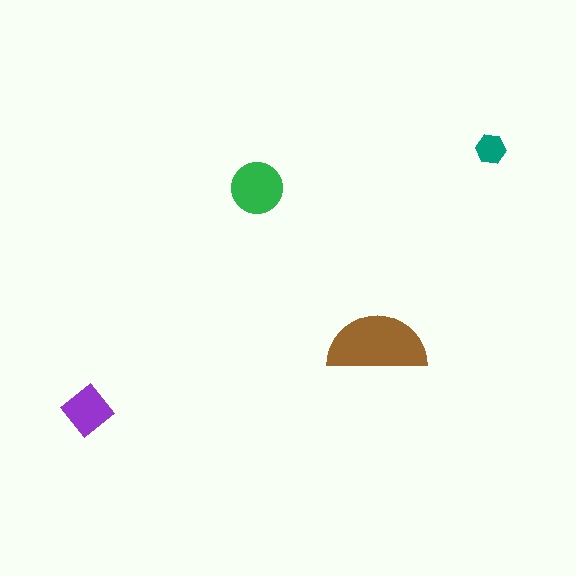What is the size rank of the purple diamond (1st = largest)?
3rd.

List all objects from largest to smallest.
The brown semicircle, the green circle, the purple diamond, the teal hexagon.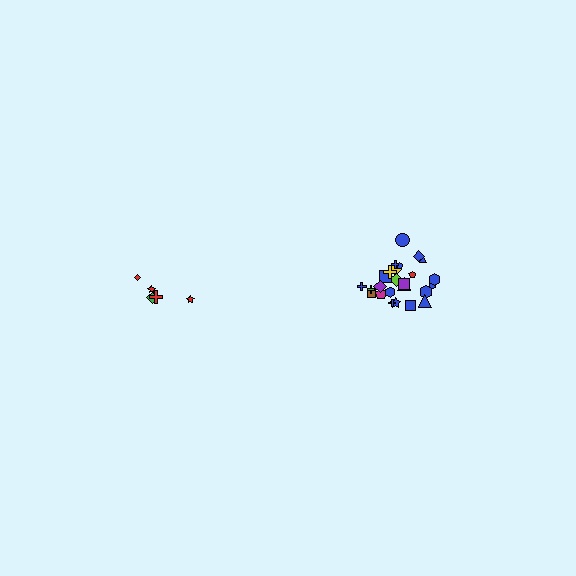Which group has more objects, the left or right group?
The right group.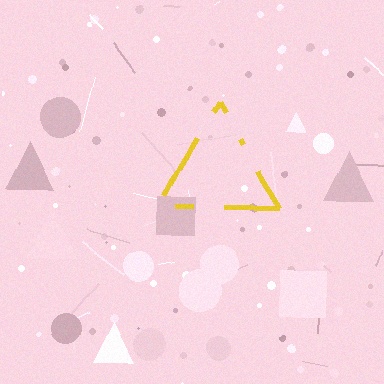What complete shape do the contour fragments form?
The contour fragments form a triangle.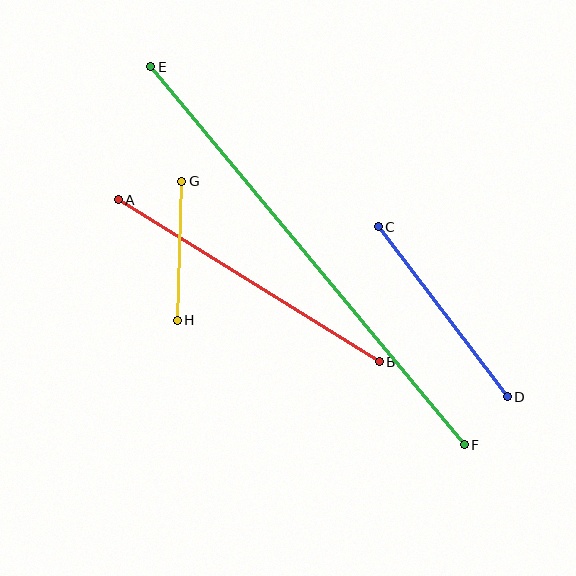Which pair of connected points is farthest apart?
Points E and F are farthest apart.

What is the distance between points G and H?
The distance is approximately 139 pixels.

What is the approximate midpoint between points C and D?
The midpoint is at approximately (443, 312) pixels.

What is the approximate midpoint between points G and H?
The midpoint is at approximately (179, 251) pixels.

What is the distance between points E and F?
The distance is approximately 492 pixels.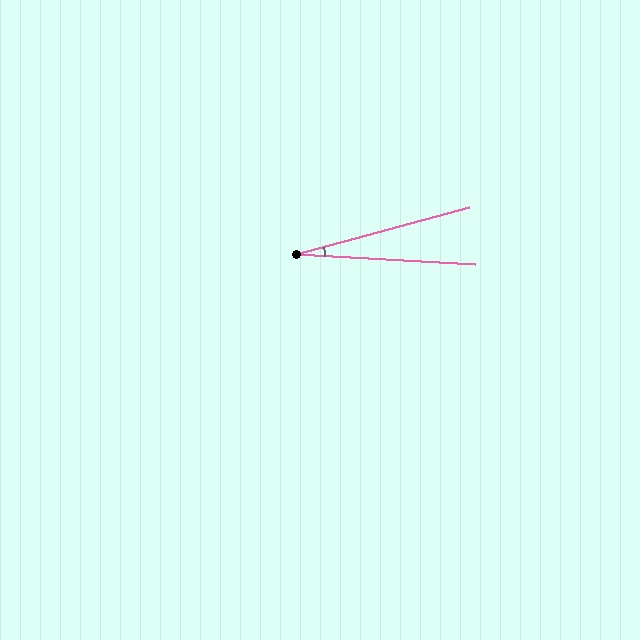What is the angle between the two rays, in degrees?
Approximately 18 degrees.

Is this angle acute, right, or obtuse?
It is acute.